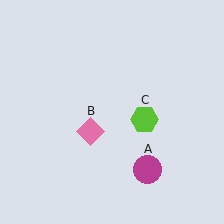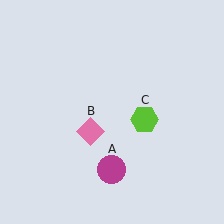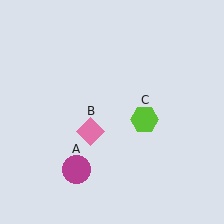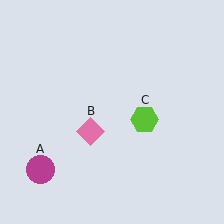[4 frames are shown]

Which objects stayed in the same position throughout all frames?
Pink diamond (object B) and lime hexagon (object C) remained stationary.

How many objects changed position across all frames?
1 object changed position: magenta circle (object A).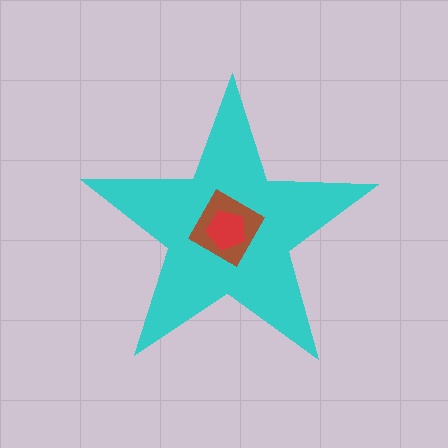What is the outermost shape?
The cyan star.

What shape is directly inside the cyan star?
The brown diamond.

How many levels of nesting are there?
3.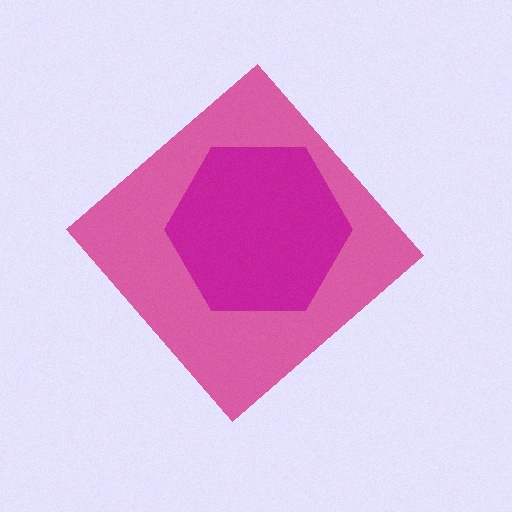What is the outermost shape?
The pink diamond.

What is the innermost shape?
The magenta hexagon.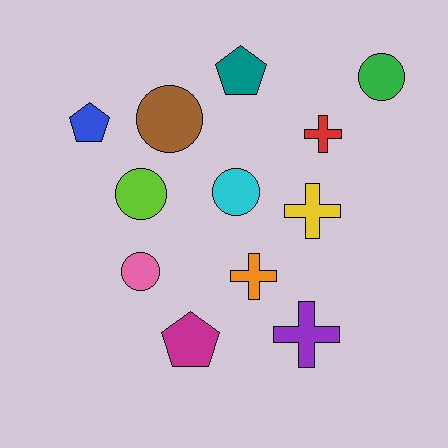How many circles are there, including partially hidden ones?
There are 5 circles.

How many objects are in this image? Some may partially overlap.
There are 12 objects.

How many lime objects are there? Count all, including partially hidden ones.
There is 1 lime object.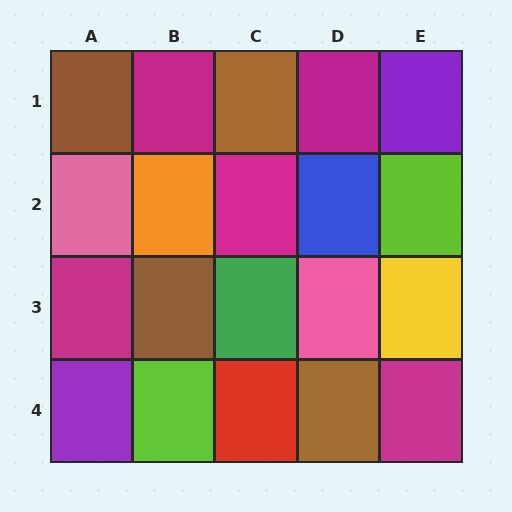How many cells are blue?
1 cell is blue.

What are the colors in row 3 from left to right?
Magenta, brown, green, pink, yellow.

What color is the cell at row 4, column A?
Purple.